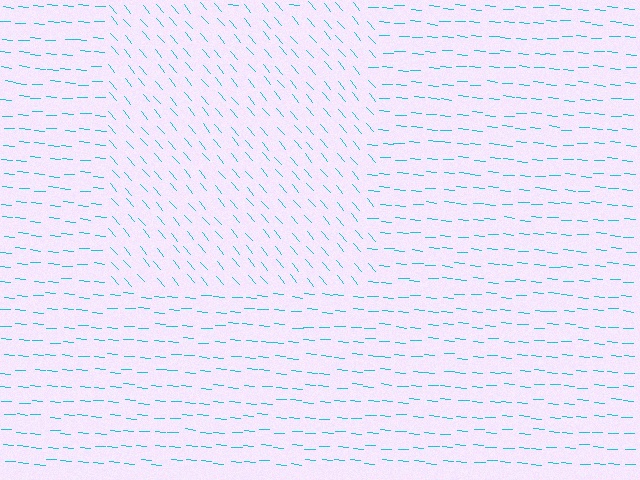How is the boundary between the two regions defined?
The boundary is defined purely by a change in line orientation (approximately 45 degrees difference). All lines are the same color and thickness.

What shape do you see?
I see a rectangle.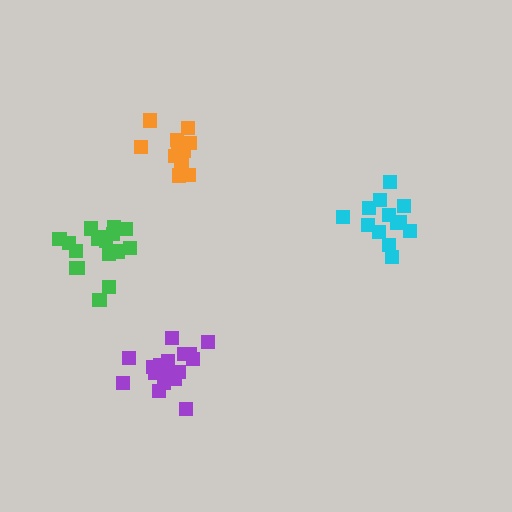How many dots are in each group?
Group 1: 13 dots, Group 2: 18 dots, Group 3: 12 dots, Group 4: 17 dots (60 total).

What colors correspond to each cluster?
The clusters are colored: cyan, purple, orange, green.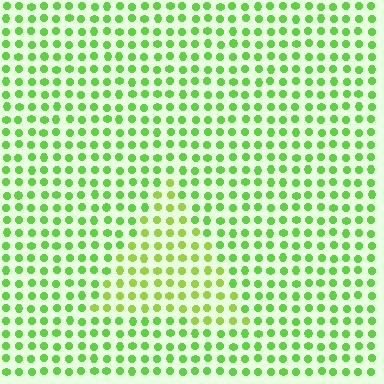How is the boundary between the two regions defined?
The boundary is defined purely by a slight shift in hue (about 23 degrees). Spacing, size, and orientation are identical on both sides.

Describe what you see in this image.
The image is filled with small lime elements in a uniform arrangement. A triangle-shaped region is visible where the elements are tinted to a slightly different hue, forming a subtle color boundary.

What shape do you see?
I see a triangle.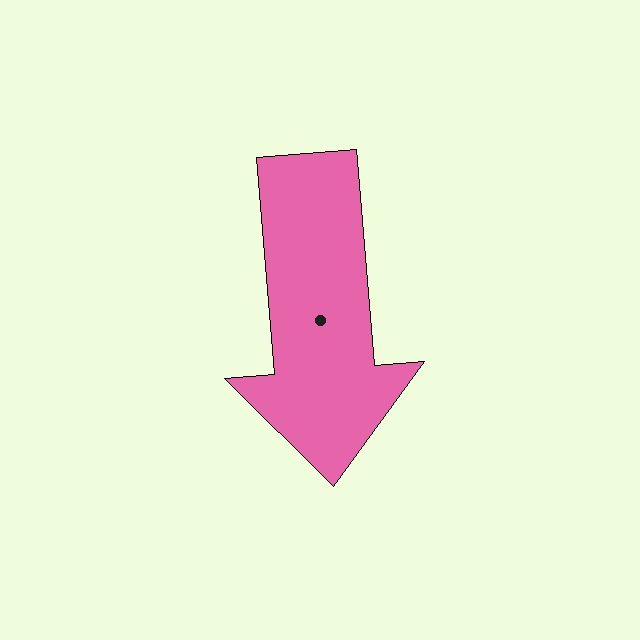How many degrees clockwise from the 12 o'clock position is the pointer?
Approximately 175 degrees.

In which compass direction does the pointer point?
South.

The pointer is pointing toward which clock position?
Roughly 6 o'clock.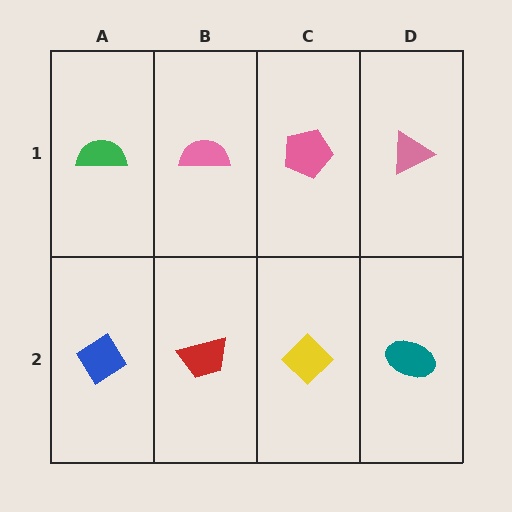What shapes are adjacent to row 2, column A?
A green semicircle (row 1, column A), a red trapezoid (row 2, column B).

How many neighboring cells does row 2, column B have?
3.